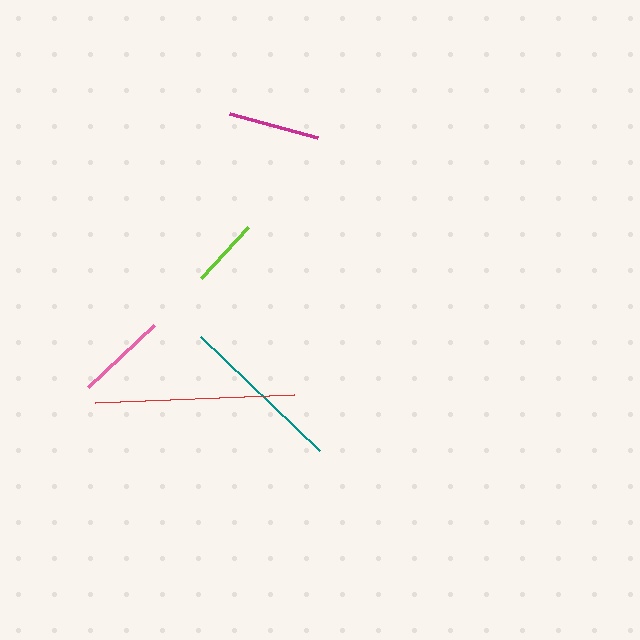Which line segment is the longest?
The red line is the longest at approximately 199 pixels.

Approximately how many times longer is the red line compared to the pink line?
The red line is approximately 2.2 times the length of the pink line.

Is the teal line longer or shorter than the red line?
The red line is longer than the teal line.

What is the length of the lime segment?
The lime segment is approximately 69 pixels long.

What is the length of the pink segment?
The pink segment is approximately 90 pixels long.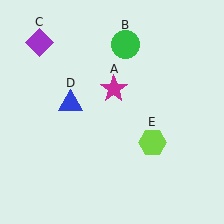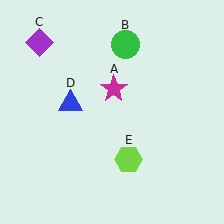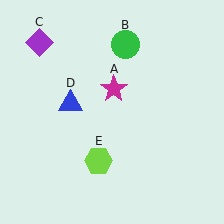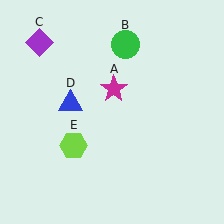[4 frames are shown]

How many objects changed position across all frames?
1 object changed position: lime hexagon (object E).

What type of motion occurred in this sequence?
The lime hexagon (object E) rotated clockwise around the center of the scene.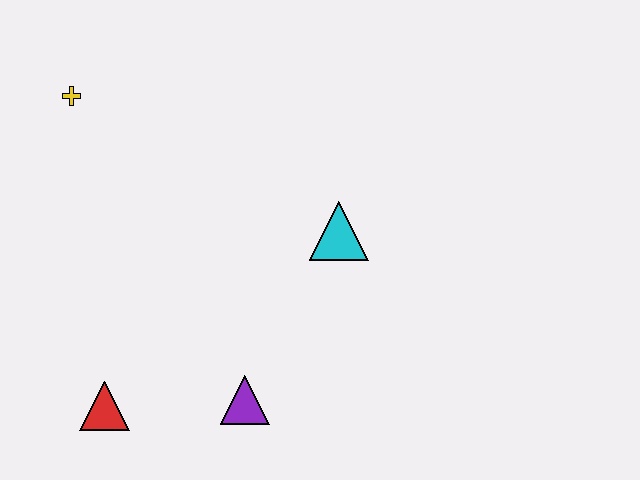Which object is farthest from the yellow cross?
The purple triangle is farthest from the yellow cross.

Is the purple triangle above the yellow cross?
No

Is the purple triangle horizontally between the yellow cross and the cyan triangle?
Yes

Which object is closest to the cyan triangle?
The purple triangle is closest to the cyan triangle.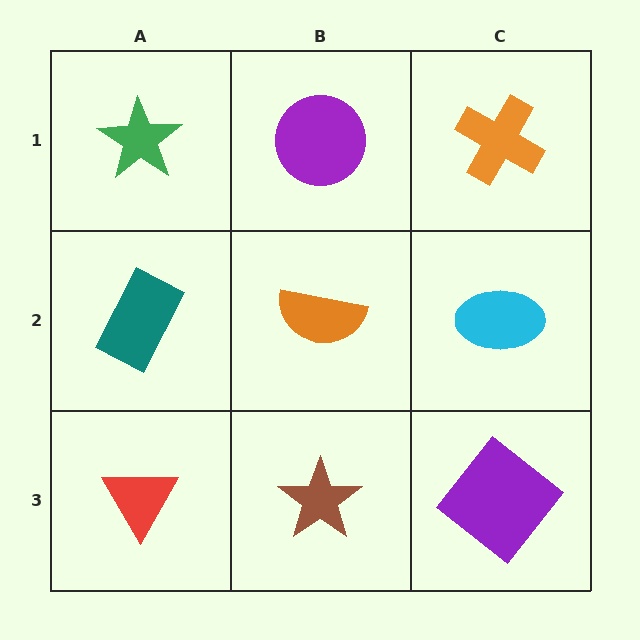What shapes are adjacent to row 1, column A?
A teal rectangle (row 2, column A), a purple circle (row 1, column B).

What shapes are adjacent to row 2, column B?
A purple circle (row 1, column B), a brown star (row 3, column B), a teal rectangle (row 2, column A), a cyan ellipse (row 2, column C).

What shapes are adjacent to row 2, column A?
A green star (row 1, column A), a red triangle (row 3, column A), an orange semicircle (row 2, column B).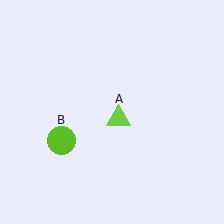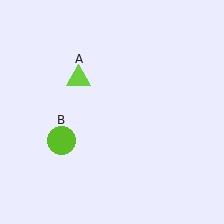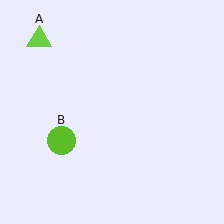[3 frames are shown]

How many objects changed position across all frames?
1 object changed position: lime triangle (object A).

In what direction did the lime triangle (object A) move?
The lime triangle (object A) moved up and to the left.